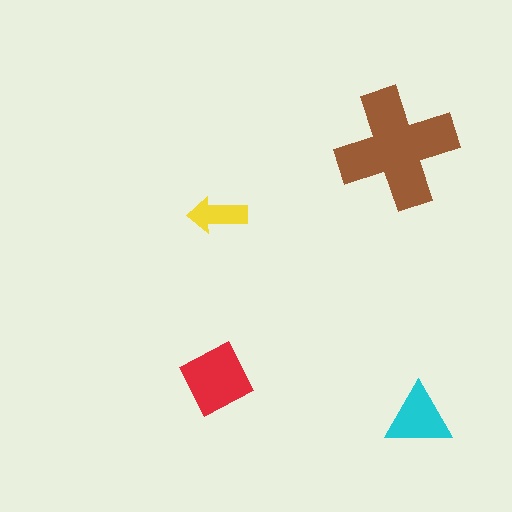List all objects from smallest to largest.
The yellow arrow, the cyan triangle, the red diamond, the brown cross.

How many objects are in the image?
There are 4 objects in the image.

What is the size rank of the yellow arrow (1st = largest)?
4th.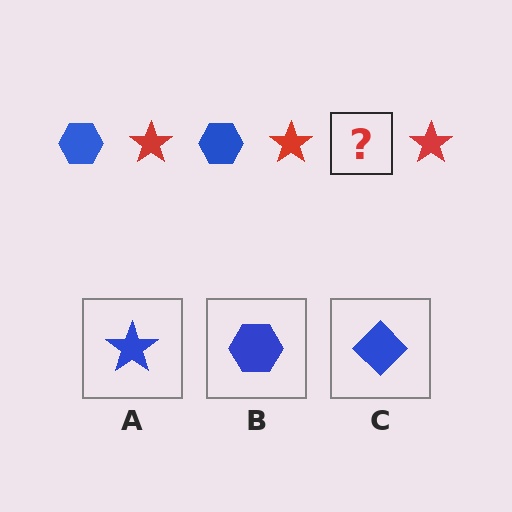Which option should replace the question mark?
Option B.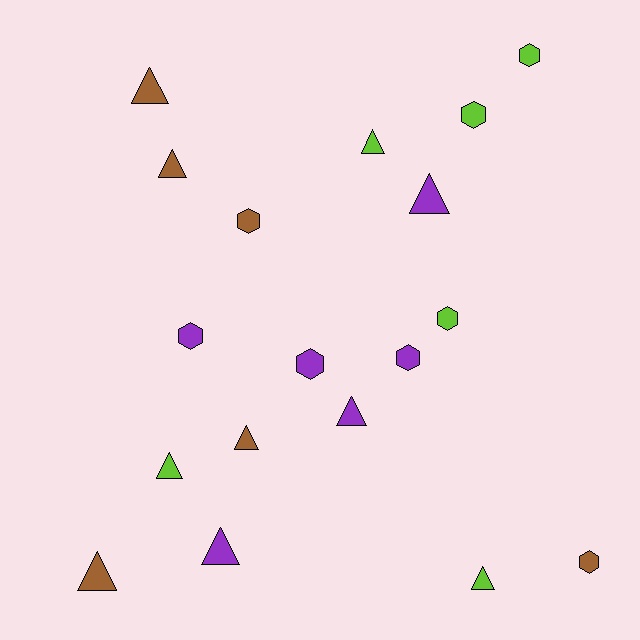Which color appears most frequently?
Purple, with 6 objects.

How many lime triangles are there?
There are 3 lime triangles.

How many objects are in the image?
There are 18 objects.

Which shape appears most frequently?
Triangle, with 10 objects.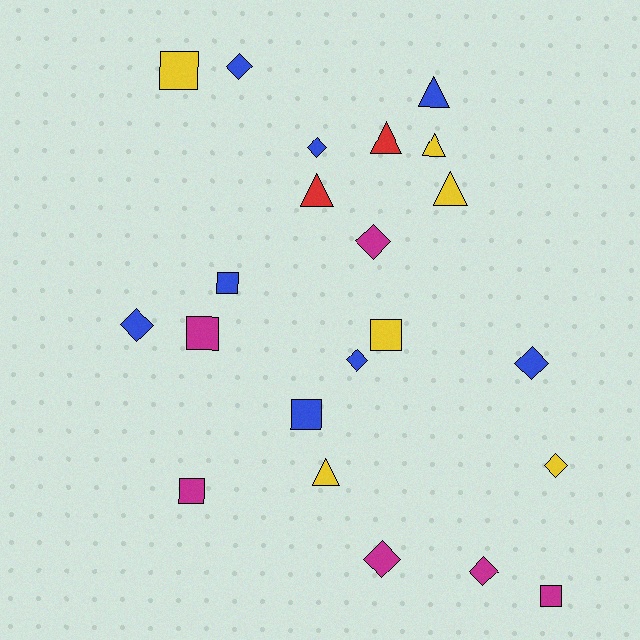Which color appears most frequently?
Blue, with 8 objects.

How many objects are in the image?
There are 22 objects.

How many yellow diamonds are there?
There is 1 yellow diamond.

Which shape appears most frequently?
Diamond, with 9 objects.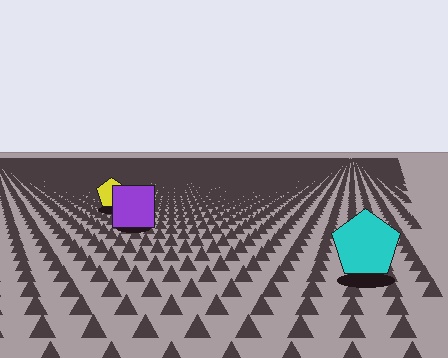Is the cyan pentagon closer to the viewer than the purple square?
Yes. The cyan pentagon is closer — you can tell from the texture gradient: the ground texture is coarser near it.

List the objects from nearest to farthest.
From nearest to farthest: the cyan pentagon, the purple square, the yellow pentagon.